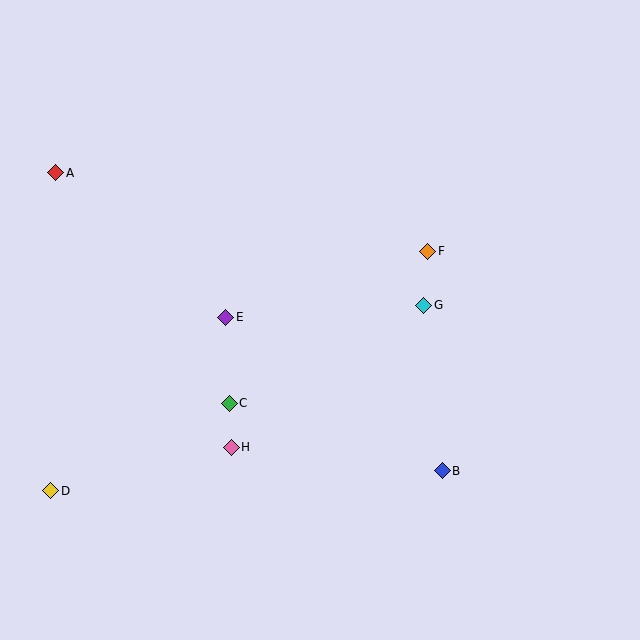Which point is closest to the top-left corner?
Point A is closest to the top-left corner.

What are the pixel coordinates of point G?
Point G is at (424, 305).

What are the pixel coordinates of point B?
Point B is at (442, 471).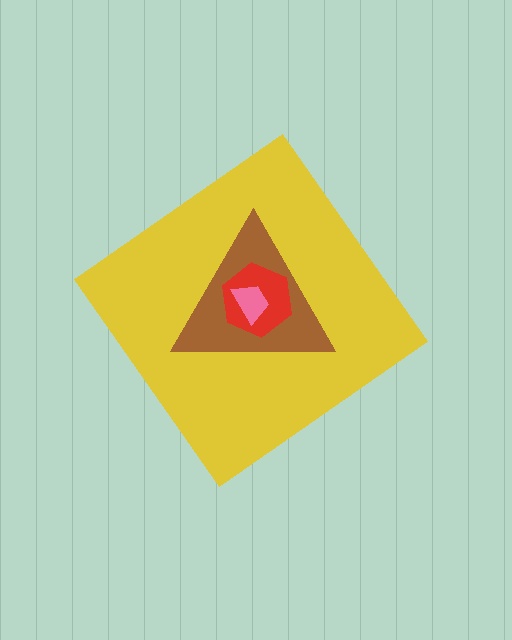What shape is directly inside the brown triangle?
The red hexagon.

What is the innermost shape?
The pink trapezoid.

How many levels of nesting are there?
4.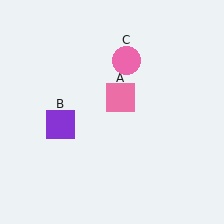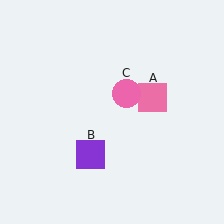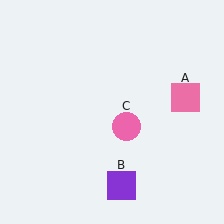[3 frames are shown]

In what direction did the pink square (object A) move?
The pink square (object A) moved right.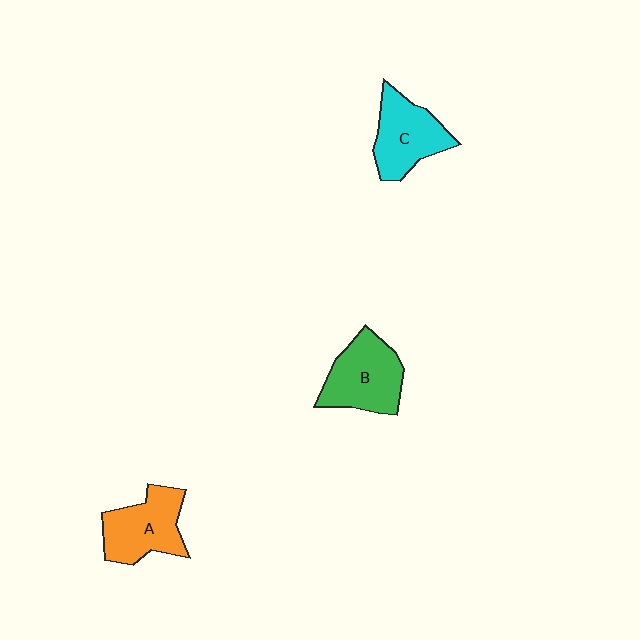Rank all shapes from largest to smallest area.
From largest to smallest: B (green), A (orange), C (cyan).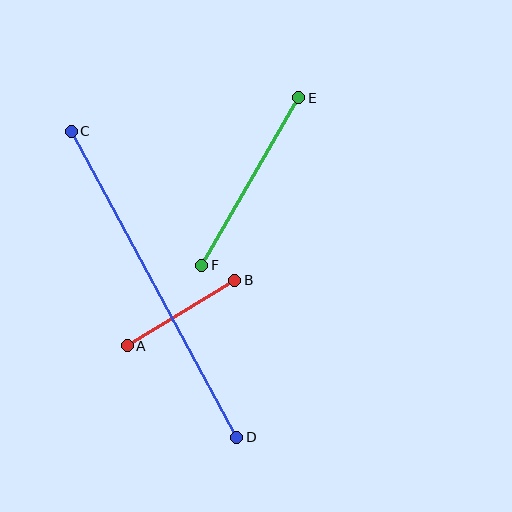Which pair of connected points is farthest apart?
Points C and D are farthest apart.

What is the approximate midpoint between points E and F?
The midpoint is at approximately (250, 181) pixels.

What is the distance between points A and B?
The distance is approximately 126 pixels.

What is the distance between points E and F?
The distance is approximately 193 pixels.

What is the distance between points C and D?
The distance is approximately 348 pixels.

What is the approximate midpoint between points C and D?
The midpoint is at approximately (154, 284) pixels.